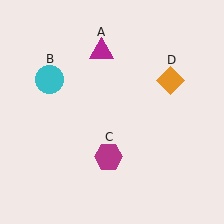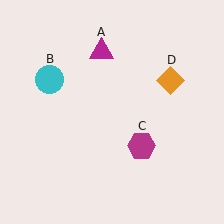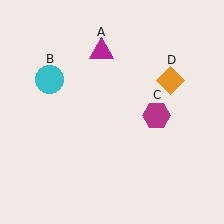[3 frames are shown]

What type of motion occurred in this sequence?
The magenta hexagon (object C) rotated counterclockwise around the center of the scene.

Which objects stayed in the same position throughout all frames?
Magenta triangle (object A) and cyan circle (object B) and orange diamond (object D) remained stationary.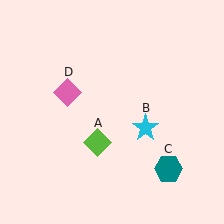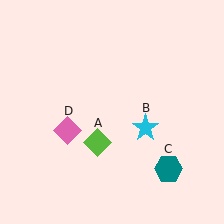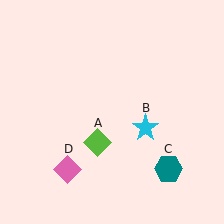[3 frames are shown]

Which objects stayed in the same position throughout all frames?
Lime diamond (object A) and cyan star (object B) and teal hexagon (object C) remained stationary.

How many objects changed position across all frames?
1 object changed position: pink diamond (object D).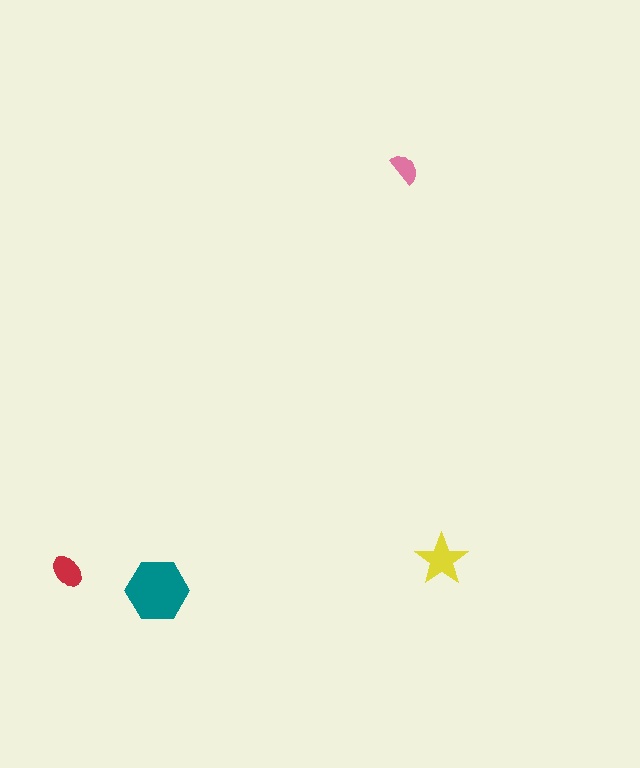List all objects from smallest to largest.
The pink semicircle, the red ellipse, the yellow star, the teal hexagon.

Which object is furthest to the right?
The yellow star is rightmost.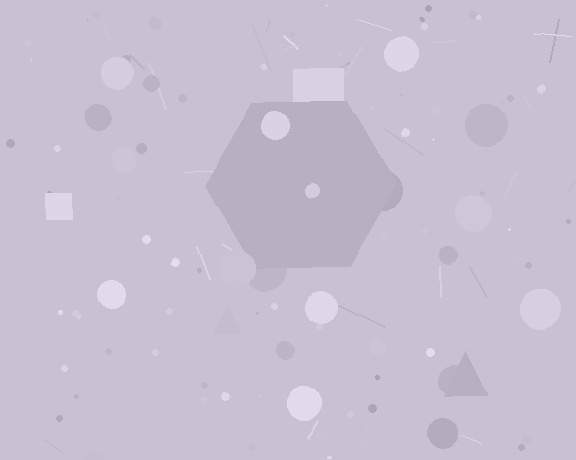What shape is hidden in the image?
A hexagon is hidden in the image.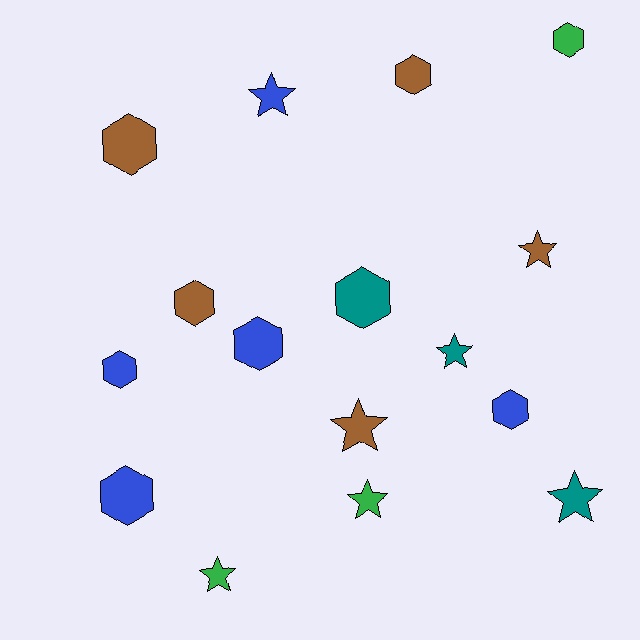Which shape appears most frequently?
Hexagon, with 9 objects.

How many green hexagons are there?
There is 1 green hexagon.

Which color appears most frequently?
Brown, with 5 objects.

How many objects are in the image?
There are 16 objects.